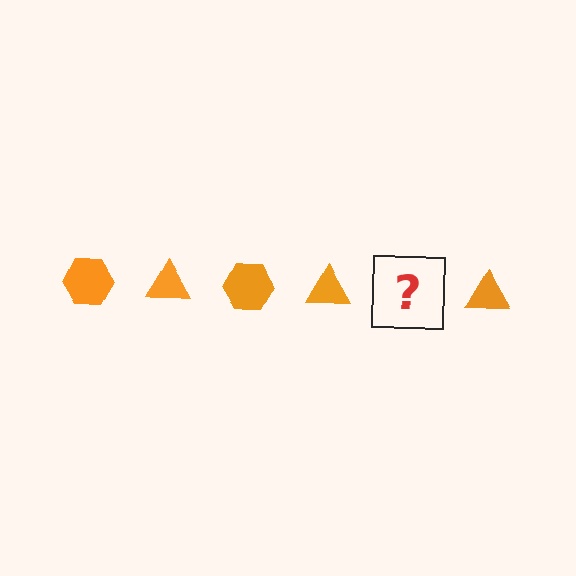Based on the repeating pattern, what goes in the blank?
The blank should be an orange hexagon.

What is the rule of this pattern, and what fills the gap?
The rule is that the pattern cycles through hexagon, triangle shapes in orange. The gap should be filled with an orange hexagon.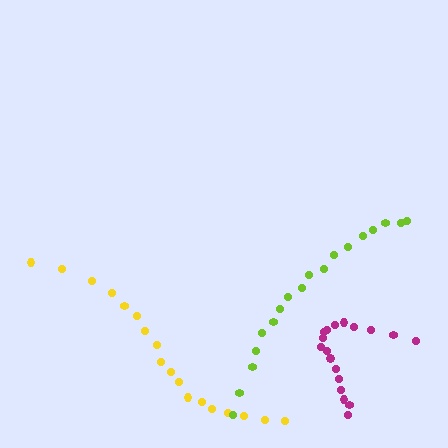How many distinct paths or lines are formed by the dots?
There are 3 distinct paths.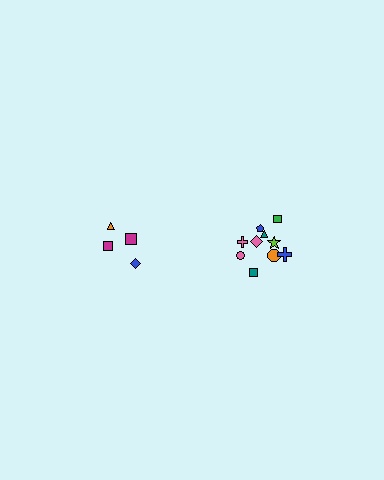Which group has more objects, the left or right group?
The right group.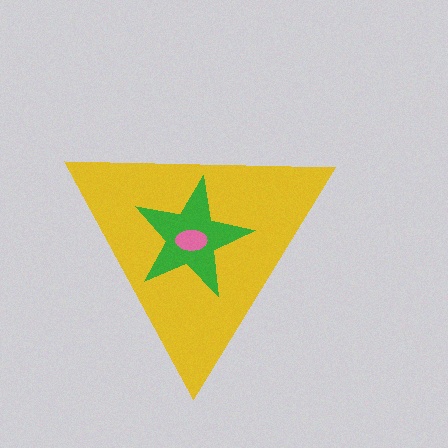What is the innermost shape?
The pink ellipse.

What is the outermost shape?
The yellow triangle.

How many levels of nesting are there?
3.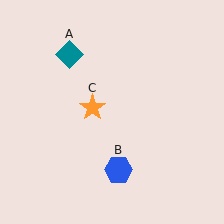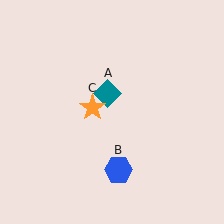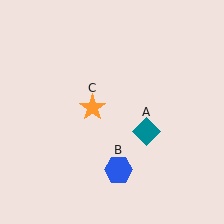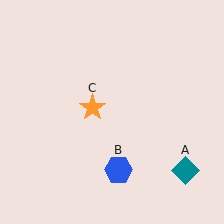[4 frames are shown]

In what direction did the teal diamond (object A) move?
The teal diamond (object A) moved down and to the right.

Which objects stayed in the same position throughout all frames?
Blue hexagon (object B) and orange star (object C) remained stationary.